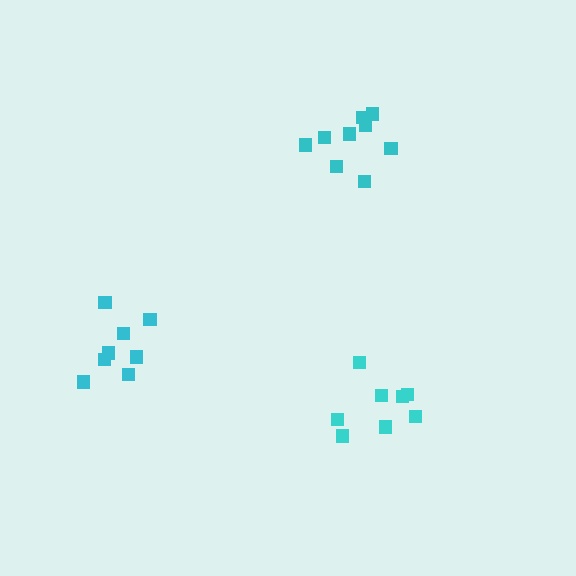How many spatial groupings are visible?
There are 3 spatial groupings.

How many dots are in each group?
Group 1: 9 dots, Group 2: 8 dots, Group 3: 8 dots (25 total).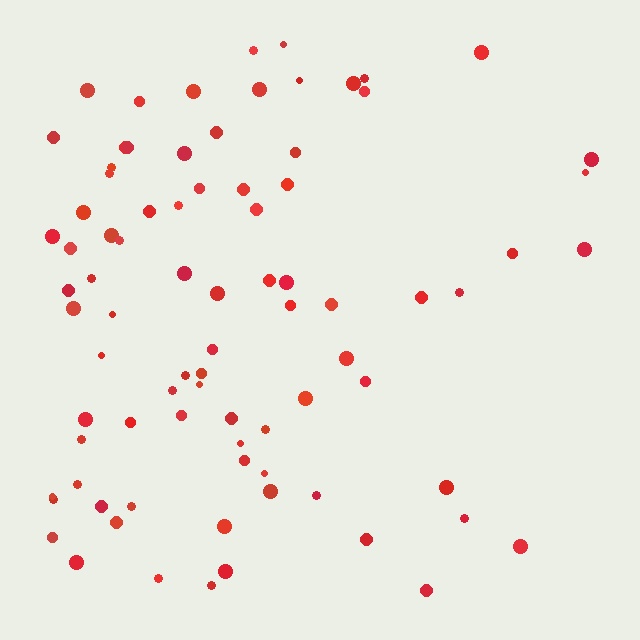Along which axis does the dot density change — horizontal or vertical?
Horizontal.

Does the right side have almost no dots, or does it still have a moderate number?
Still a moderate number, just noticeably fewer than the left.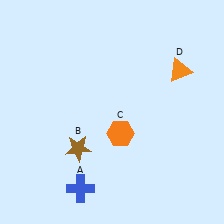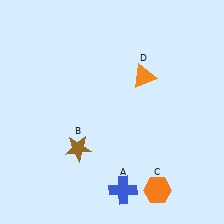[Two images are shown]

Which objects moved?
The objects that moved are: the blue cross (A), the orange hexagon (C), the orange triangle (D).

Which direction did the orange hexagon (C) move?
The orange hexagon (C) moved down.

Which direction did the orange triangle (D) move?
The orange triangle (D) moved left.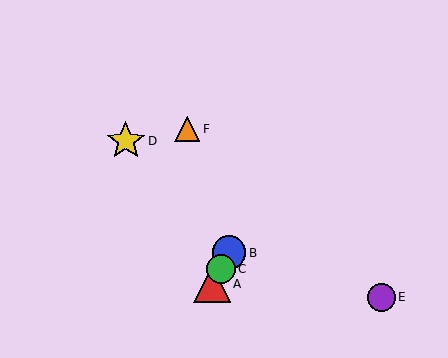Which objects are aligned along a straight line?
Objects A, B, C are aligned along a straight line.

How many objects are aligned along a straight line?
3 objects (A, B, C) are aligned along a straight line.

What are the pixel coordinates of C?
Object C is at (221, 269).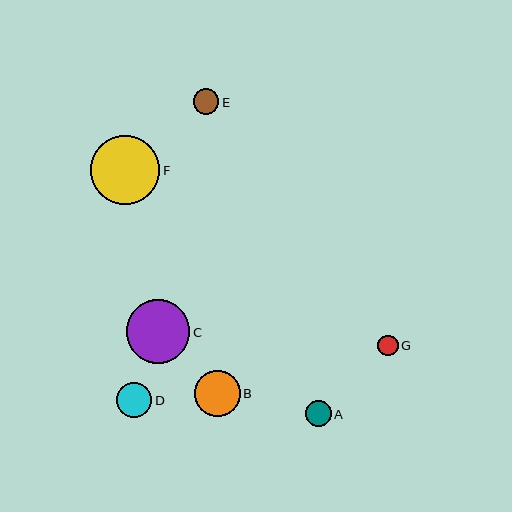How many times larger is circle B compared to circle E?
Circle B is approximately 1.8 times the size of circle E.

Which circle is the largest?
Circle F is the largest with a size of approximately 69 pixels.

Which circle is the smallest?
Circle G is the smallest with a size of approximately 20 pixels.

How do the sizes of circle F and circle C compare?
Circle F and circle C are approximately the same size.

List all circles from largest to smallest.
From largest to smallest: F, C, B, D, A, E, G.